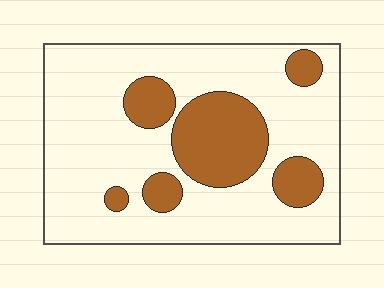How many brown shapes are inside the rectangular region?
6.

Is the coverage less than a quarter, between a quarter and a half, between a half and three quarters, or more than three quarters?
Less than a quarter.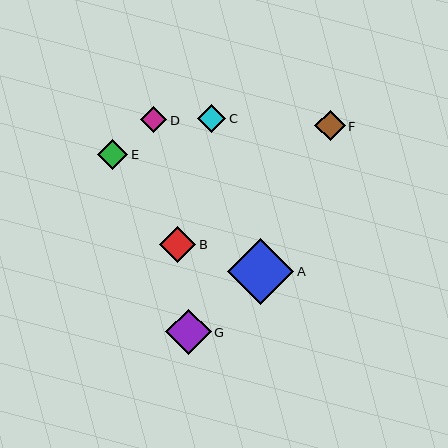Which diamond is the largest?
Diamond A is the largest with a size of approximately 66 pixels.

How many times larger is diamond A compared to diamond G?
Diamond A is approximately 1.5 times the size of diamond G.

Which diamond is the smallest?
Diamond D is the smallest with a size of approximately 26 pixels.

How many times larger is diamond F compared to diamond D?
Diamond F is approximately 1.2 times the size of diamond D.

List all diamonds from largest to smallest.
From largest to smallest: A, G, B, F, E, C, D.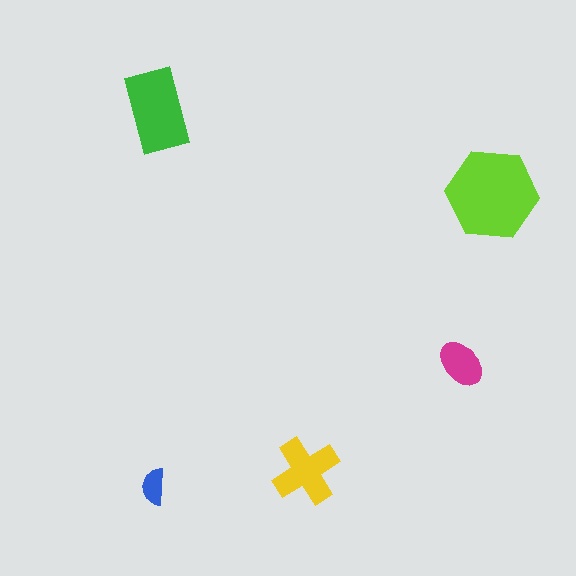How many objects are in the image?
There are 5 objects in the image.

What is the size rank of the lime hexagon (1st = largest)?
1st.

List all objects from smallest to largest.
The blue semicircle, the magenta ellipse, the yellow cross, the green rectangle, the lime hexagon.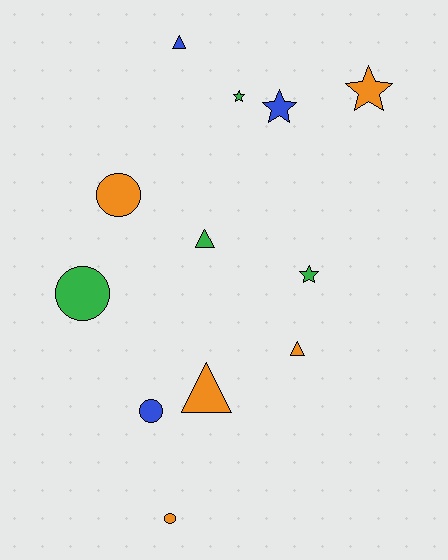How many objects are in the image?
There are 12 objects.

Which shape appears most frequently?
Triangle, with 4 objects.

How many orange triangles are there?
There are 2 orange triangles.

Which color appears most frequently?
Orange, with 5 objects.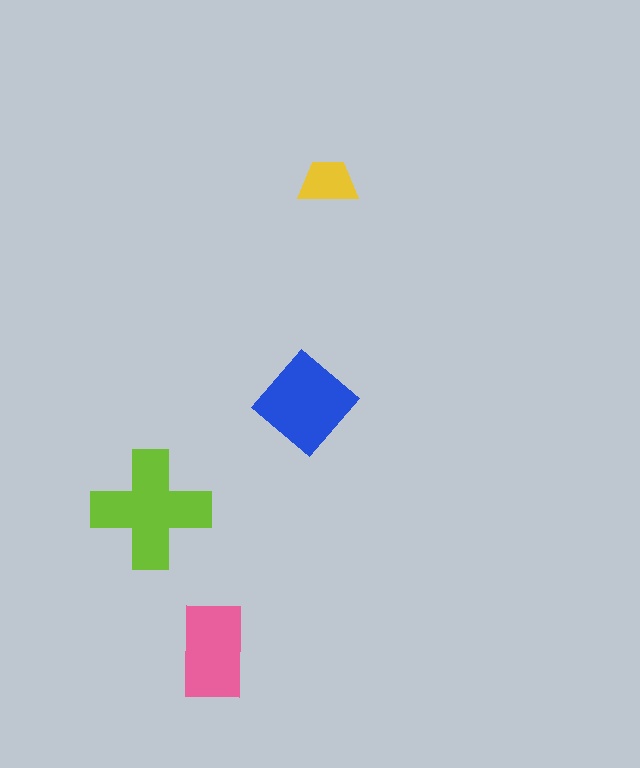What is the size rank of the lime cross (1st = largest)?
1st.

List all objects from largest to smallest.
The lime cross, the blue diamond, the pink rectangle, the yellow trapezoid.